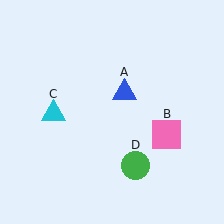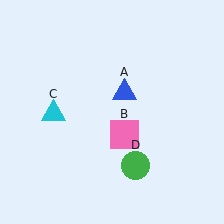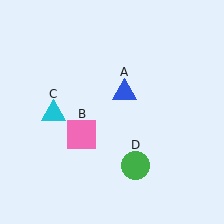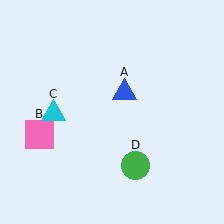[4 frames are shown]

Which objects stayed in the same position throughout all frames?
Blue triangle (object A) and cyan triangle (object C) and green circle (object D) remained stationary.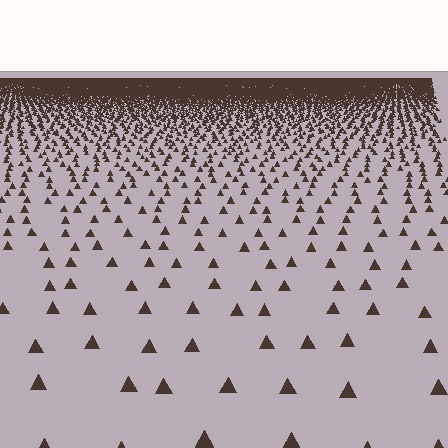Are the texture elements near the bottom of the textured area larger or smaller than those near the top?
Larger. Near the bottom, elements are closer to the viewer and appear at a bigger on-screen size.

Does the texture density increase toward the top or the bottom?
Density increases toward the top.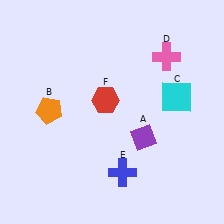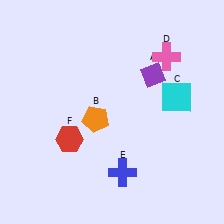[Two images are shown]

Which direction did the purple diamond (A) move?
The purple diamond (A) moved up.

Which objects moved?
The objects that moved are: the purple diamond (A), the orange pentagon (B), the red hexagon (F).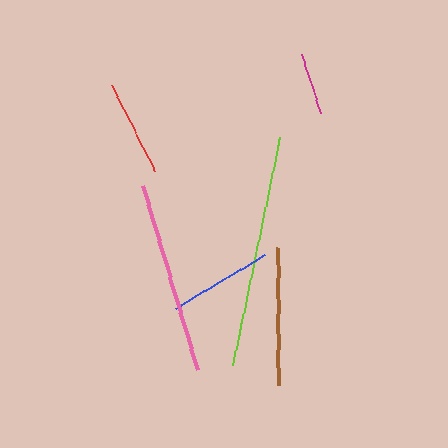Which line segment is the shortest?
The magenta line is the shortest at approximately 62 pixels.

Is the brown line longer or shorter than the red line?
The brown line is longer than the red line.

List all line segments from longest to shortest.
From longest to shortest: lime, pink, brown, blue, red, magenta.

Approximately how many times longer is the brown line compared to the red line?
The brown line is approximately 1.4 times the length of the red line.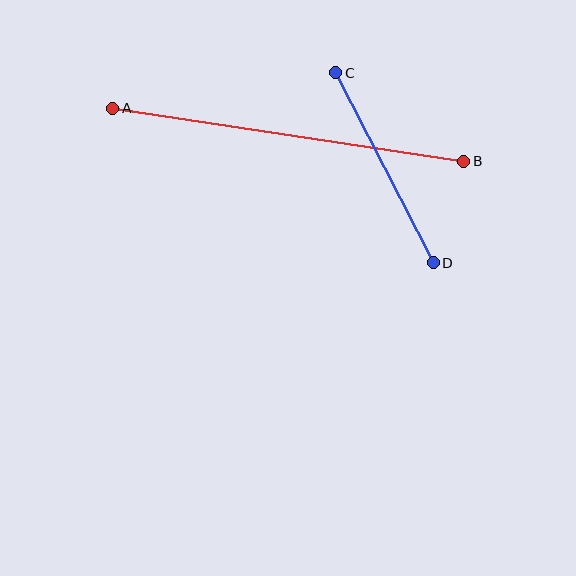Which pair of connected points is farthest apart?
Points A and B are farthest apart.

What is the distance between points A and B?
The distance is approximately 355 pixels.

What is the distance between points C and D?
The distance is approximately 213 pixels.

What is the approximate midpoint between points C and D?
The midpoint is at approximately (384, 168) pixels.